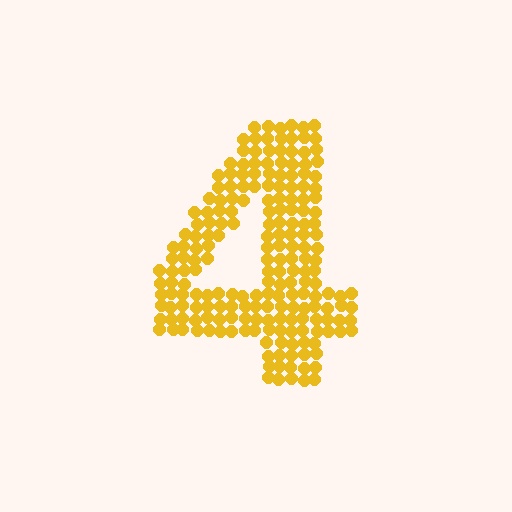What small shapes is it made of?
It is made of small circles.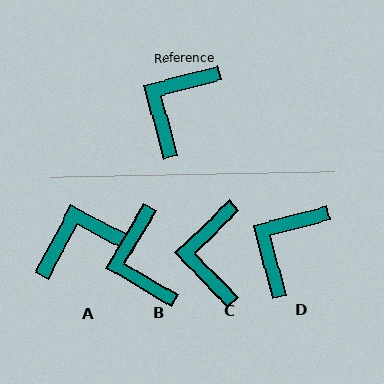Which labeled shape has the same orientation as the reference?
D.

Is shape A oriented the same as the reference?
No, it is off by about 43 degrees.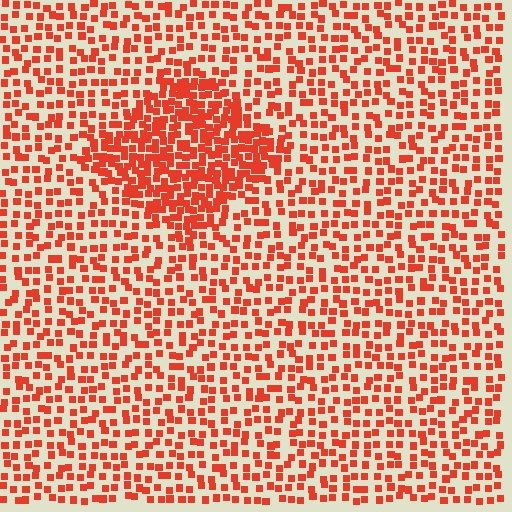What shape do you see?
I see a diamond.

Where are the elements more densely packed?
The elements are more densely packed inside the diamond boundary.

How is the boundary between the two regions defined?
The boundary is defined by a change in element density (approximately 2.1x ratio). All elements are the same color, size, and shape.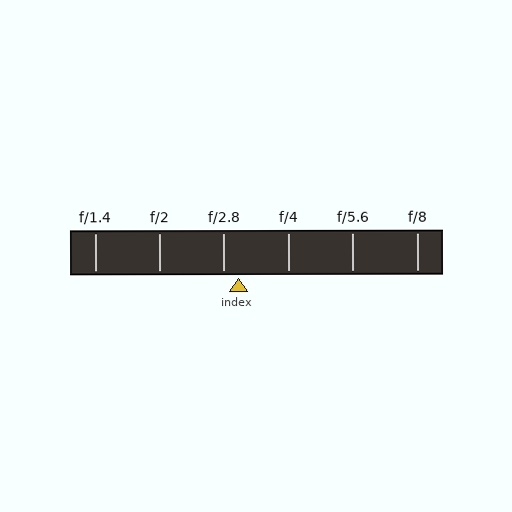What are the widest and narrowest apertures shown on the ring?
The widest aperture shown is f/1.4 and the narrowest is f/8.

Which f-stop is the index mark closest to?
The index mark is closest to f/2.8.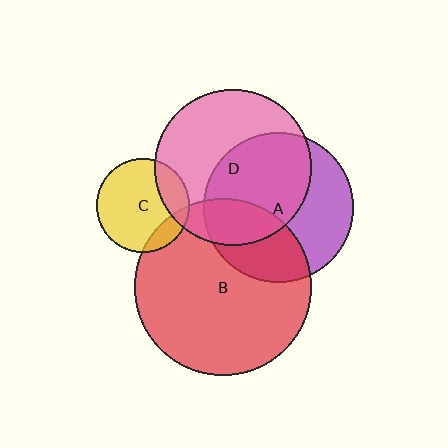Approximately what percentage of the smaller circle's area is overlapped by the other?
Approximately 55%.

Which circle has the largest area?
Circle B (red).